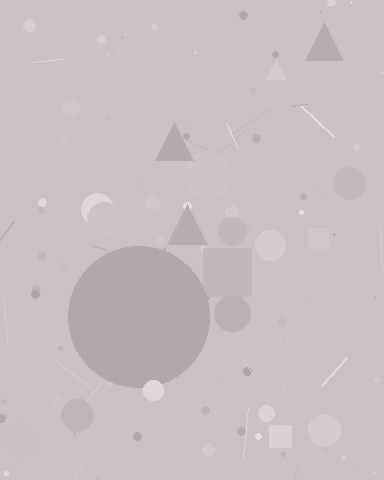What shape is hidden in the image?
A circle is hidden in the image.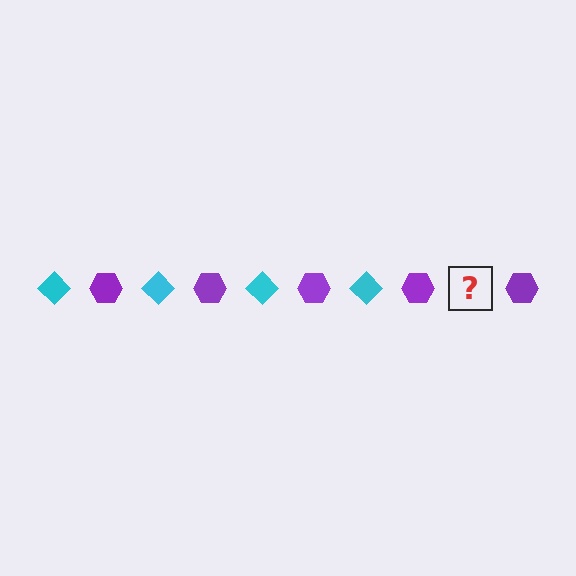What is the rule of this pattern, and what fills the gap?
The rule is that the pattern alternates between cyan diamond and purple hexagon. The gap should be filled with a cyan diamond.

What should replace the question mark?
The question mark should be replaced with a cyan diamond.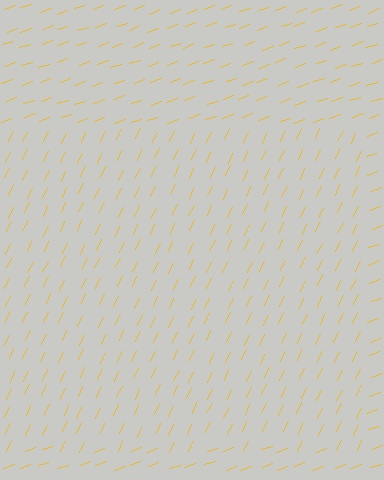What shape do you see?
I see a rectangle.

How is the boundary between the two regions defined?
The boundary is defined purely by a change in line orientation (approximately 45 degrees difference). All lines are the same color and thickness.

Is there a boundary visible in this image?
Yes, there is a texture boundary formed by a change in line orientation.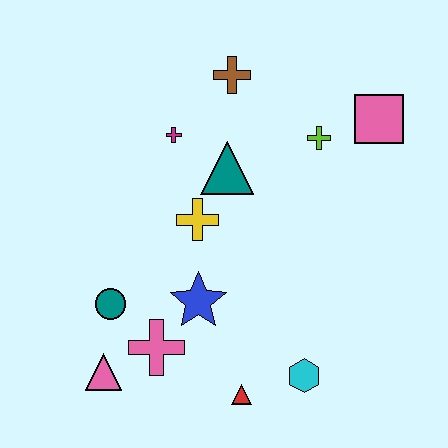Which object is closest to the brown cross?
The magenta cross is closest to the brown cross.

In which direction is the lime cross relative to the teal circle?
The lime cross is to the right of the teal circle.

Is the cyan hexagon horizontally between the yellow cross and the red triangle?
No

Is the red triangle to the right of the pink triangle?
Yes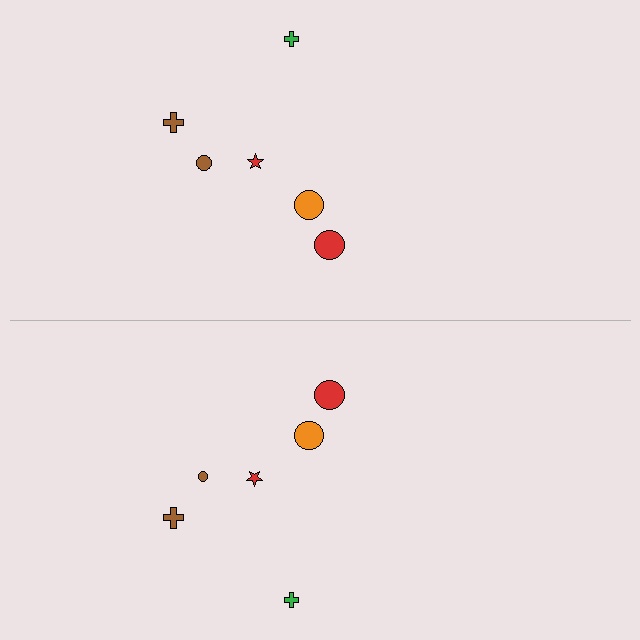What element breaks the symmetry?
The brown circle on the bottom side has a different size than its mirror counterpart.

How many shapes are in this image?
There are 12 shapes in this image.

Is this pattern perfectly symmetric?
No, the pattern is not perfectly symmetric. The brown circle on the bottom side has a different size than its mirror counterpart.